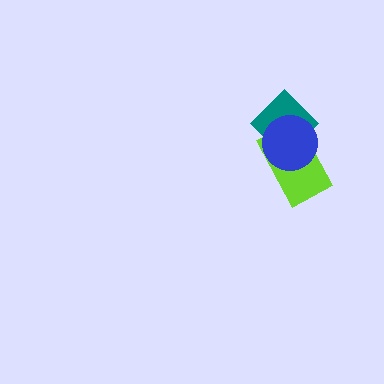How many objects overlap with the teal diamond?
2 objects overlap with the teal diamond.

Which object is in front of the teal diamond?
The blue circle is in front of the teal diamond.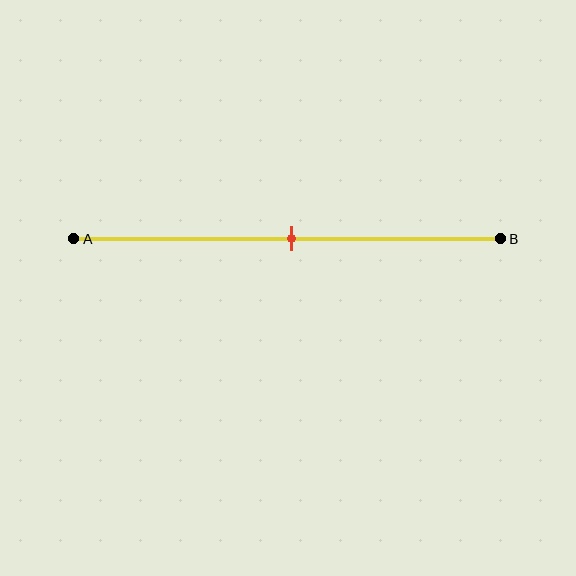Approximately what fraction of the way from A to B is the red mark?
The red mark is approximately 50% of the way from A to B.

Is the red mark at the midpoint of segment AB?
Yes, the mark is approximately at the midpoint.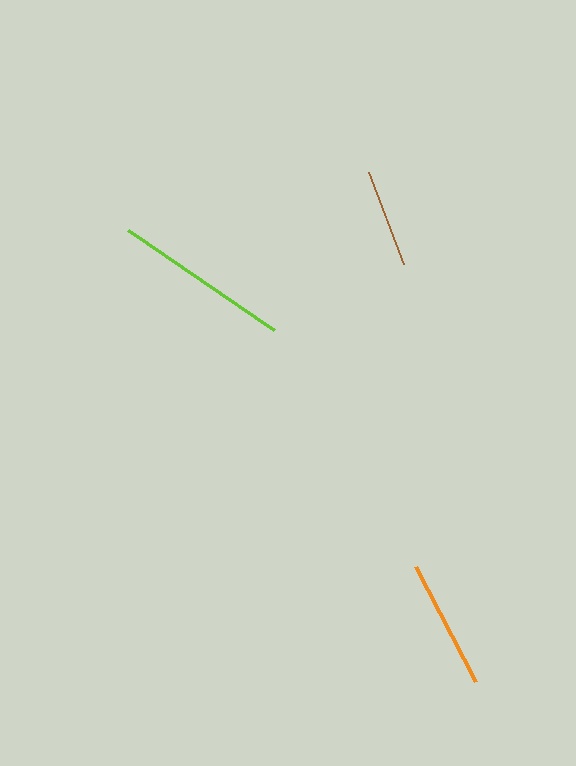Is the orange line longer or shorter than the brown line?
The orange line is longer than the brown line.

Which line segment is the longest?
The lime line is the longest at approximately 177 pixels.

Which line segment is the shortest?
The brown line is the shortest at approximately 98 pixels.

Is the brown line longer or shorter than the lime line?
The lime line is longer than the brown line.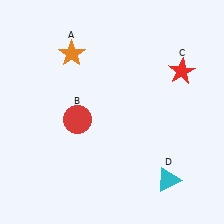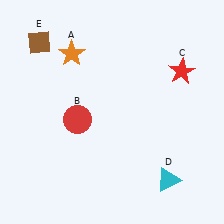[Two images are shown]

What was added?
A brown diamond (E) was added in Image 2.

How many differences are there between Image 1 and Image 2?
There is 1 difference between the two images.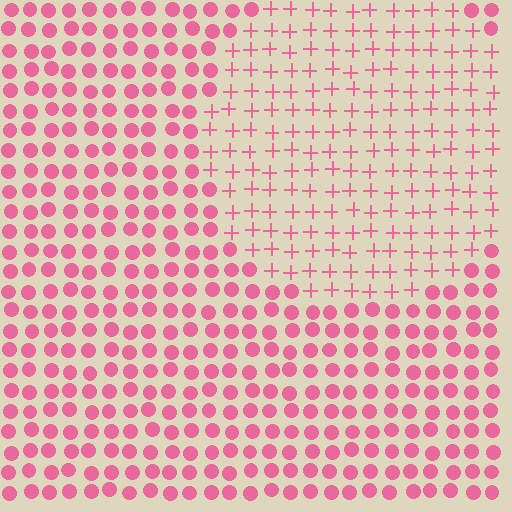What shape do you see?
I see a circle.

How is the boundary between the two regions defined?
The boundary is defined by a change in element shape: plus signs inside vs. circles outside. All elements share the same color and spacing.